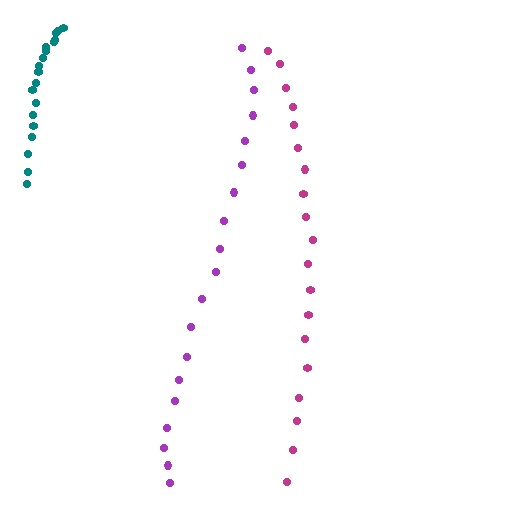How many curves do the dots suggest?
There are 3 distinct paths.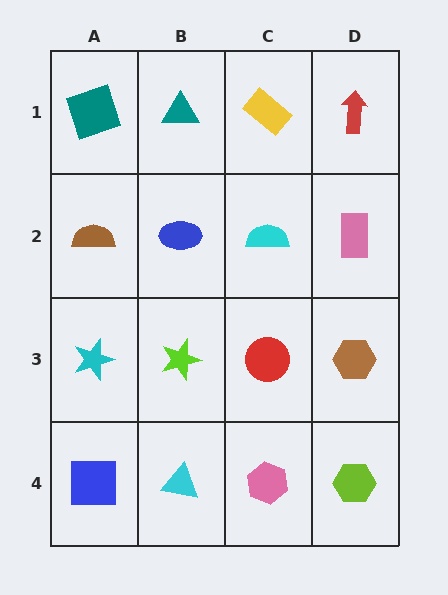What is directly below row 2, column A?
A cyan star.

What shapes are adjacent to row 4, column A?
A cyan star (row 3, column A), a cyan triangle (row 4, column B).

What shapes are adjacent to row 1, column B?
A blue ellipse (row 2, column B), a teal square (row 1, column A), a yellow rectangle (row 1, column C).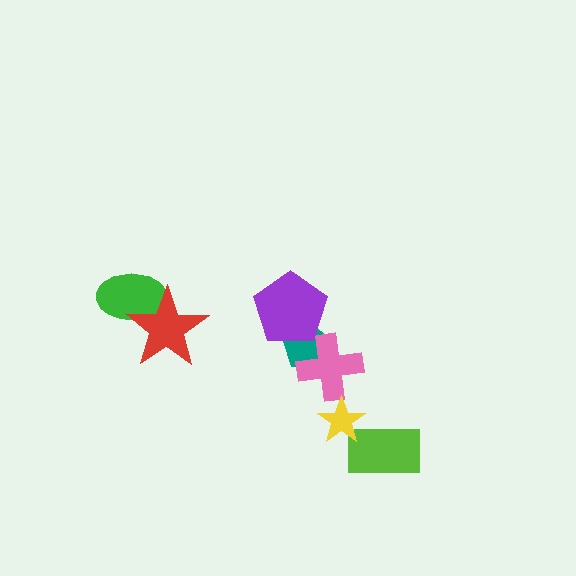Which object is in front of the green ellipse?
The red star is in front of the green ellipse.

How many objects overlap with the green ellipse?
1 object overlaps with the green ellipse.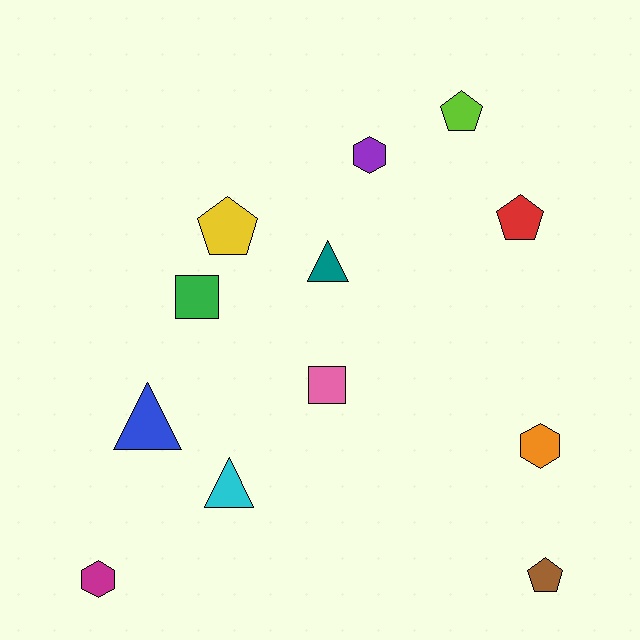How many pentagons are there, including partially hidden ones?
There are 4 pentagons.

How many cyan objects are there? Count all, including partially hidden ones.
There is 1 cyan object.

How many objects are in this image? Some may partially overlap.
There are 12 objects.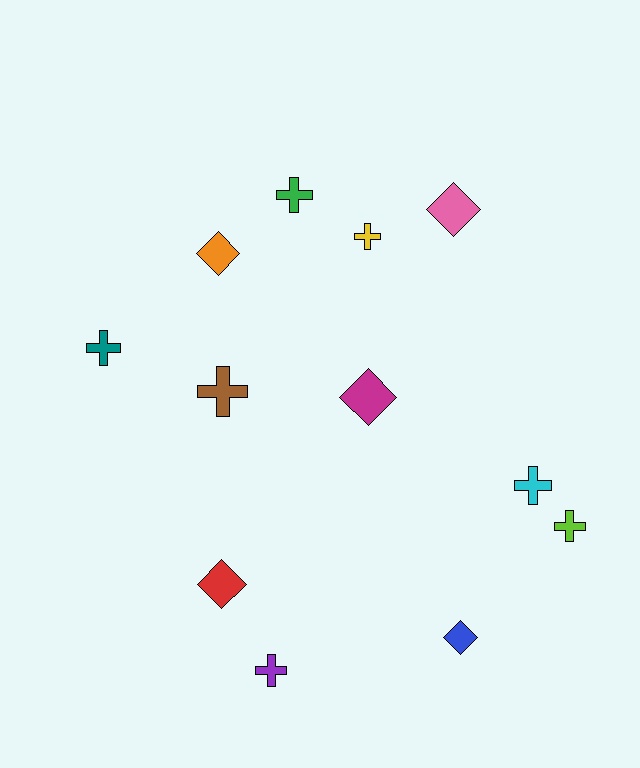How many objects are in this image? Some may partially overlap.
There are 12 objects.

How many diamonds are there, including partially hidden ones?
There are 5 diamonds.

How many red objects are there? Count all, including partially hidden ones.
There is 1 red object.